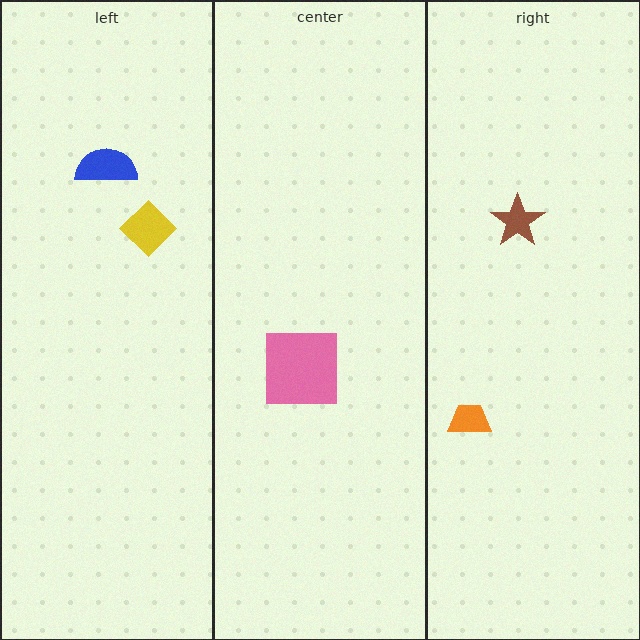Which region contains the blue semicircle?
The left region.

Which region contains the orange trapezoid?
The right region.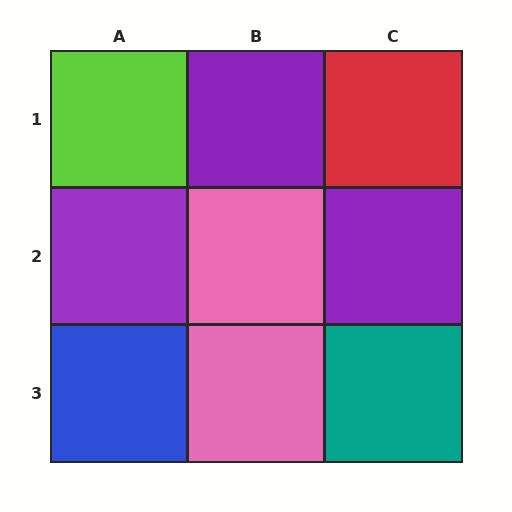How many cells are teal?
1 cell is teal.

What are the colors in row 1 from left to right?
Lime, purple, red.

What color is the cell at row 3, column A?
Blue.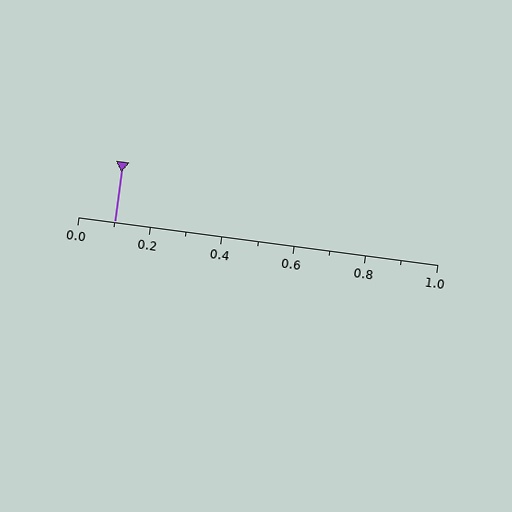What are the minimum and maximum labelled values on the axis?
The axis runs from 0.0 to 1.0.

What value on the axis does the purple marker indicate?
The marker indicates approximately 0.1.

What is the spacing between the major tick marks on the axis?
The major ticks are spaced 0.2 apart.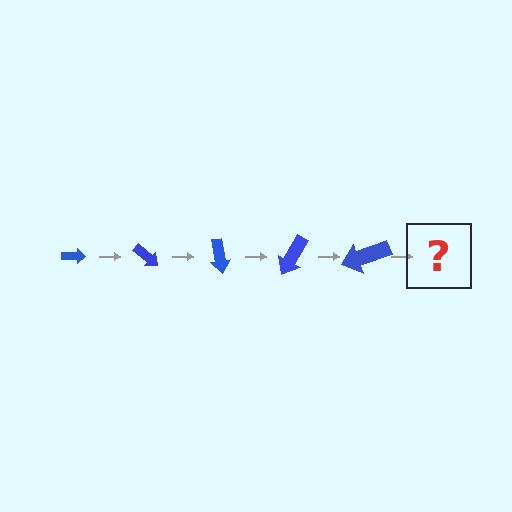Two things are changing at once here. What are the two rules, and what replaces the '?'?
The two rules are that the arrow grows larger each step and it rotates 40 degrees each step. The '?' should be an arrow, larger than the previous one and rotated 200 degrees from the start.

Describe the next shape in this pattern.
It should be an arrow, larger than the previous one and rotated 200 degrees from the start.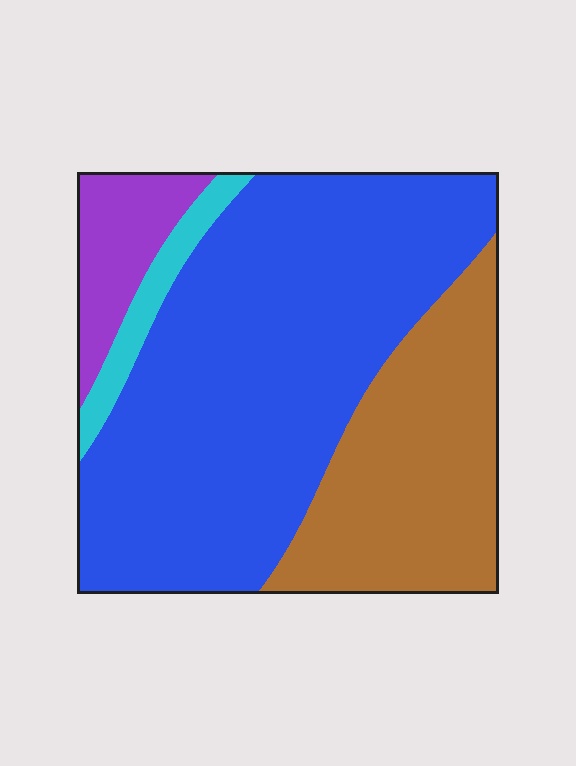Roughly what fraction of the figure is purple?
Purple takes up about one tenth (1/10) of the figure.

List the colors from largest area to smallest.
From largest to smallest: blue, brown, purple, cyan.